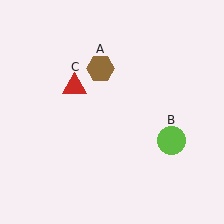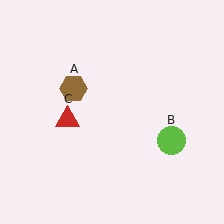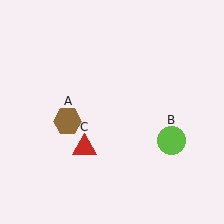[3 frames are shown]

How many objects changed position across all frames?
2 objects changed position: brown hexagon (object A), red triangle (object C).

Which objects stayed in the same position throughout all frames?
Lime circle (object B) remained stationary.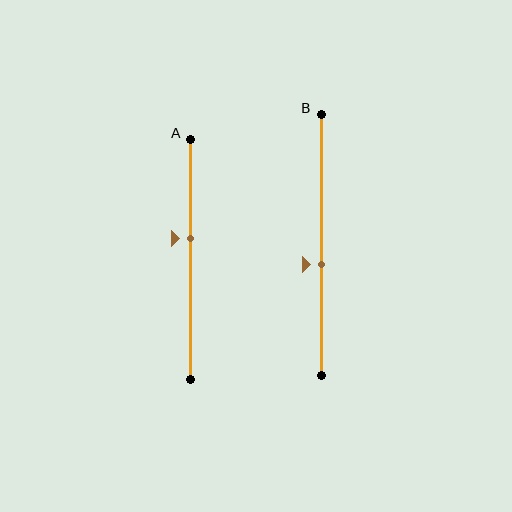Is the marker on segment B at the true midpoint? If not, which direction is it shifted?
No, the marker on segment B is shifted downward by about 8% of the segment length.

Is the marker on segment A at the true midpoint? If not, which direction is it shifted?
No, the marker on segment A is shifted upward by about 9% of the segment length.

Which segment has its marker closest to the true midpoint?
Segment B has its marker closest to the true midpoint.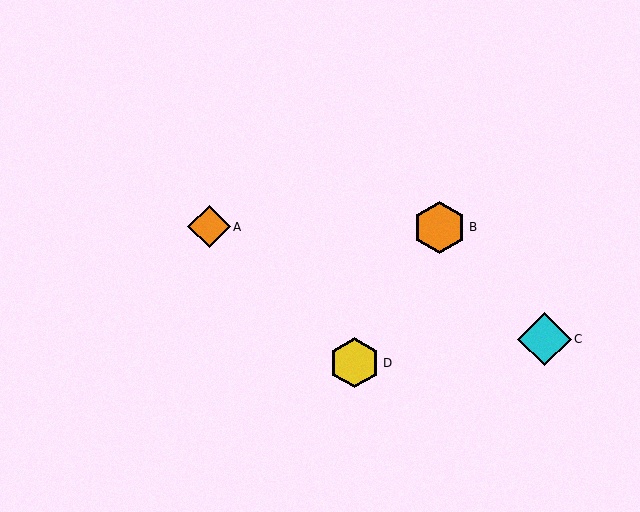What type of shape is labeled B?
Shape B is an orange hexagon.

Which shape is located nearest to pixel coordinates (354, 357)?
The yellow hexagon (labeled D) at (355, 363) is nearest to that location.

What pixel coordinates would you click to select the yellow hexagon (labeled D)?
Click at (355, 363) to select the yellow hexagon D.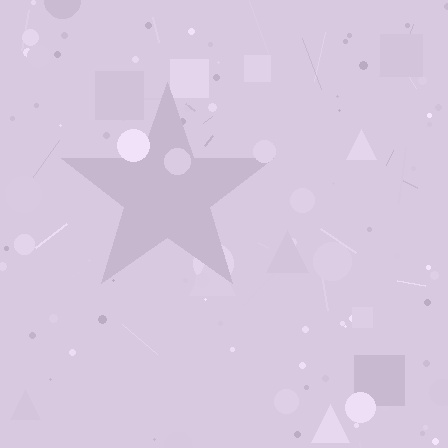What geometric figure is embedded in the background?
A star is embedded in the background.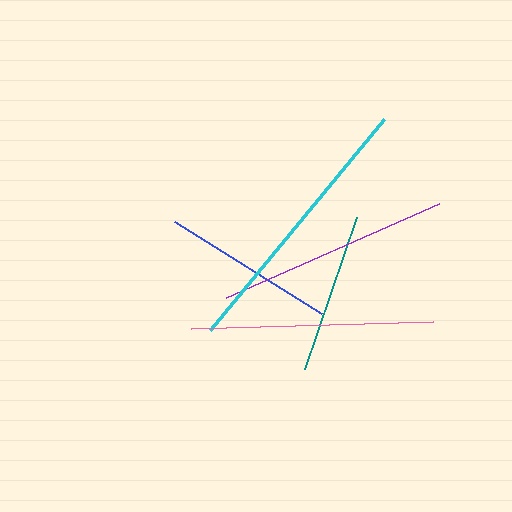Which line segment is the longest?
The cyan line is the longest at approximately 273 pixels.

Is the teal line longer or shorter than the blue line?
The blue line is longer than the teal line.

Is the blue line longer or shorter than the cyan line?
The cyan line is longer than the blue line.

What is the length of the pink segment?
The pink segment is approximately 242 pixels long.